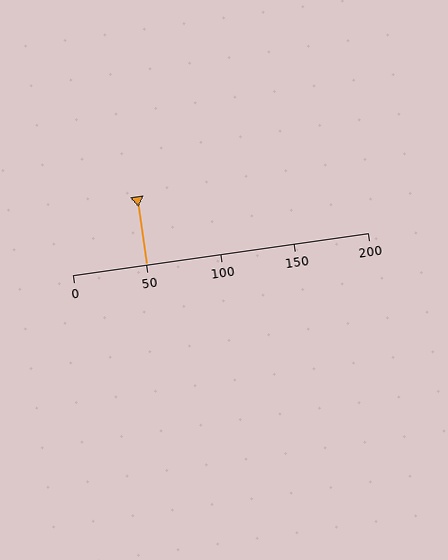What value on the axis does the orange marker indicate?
The marker indicates approximately 50.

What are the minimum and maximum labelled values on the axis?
The axis runs from 0 to 200.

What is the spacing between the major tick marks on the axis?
The major ticks are spaced 50 apart.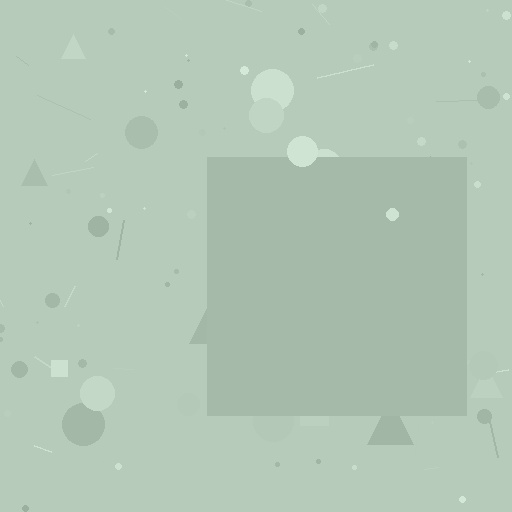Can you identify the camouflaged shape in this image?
The camouflaged shape is a square.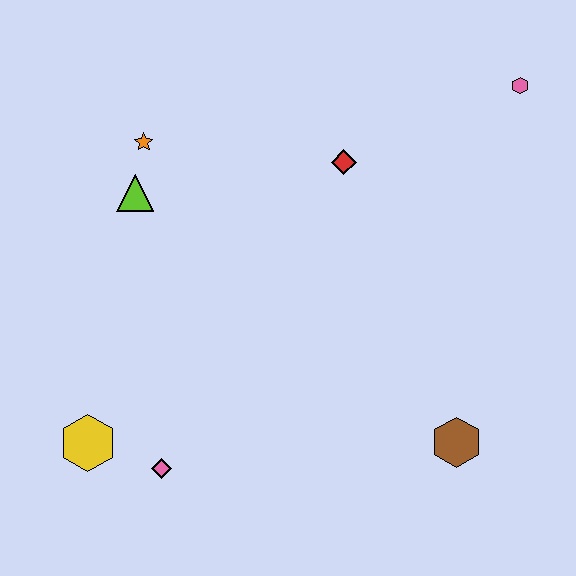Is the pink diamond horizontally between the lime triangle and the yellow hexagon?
No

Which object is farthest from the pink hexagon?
The yellow hexagon is farthest from the pink hexagon.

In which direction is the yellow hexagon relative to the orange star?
The yellow hexagon is below the orange star.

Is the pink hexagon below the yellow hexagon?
No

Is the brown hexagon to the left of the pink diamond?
No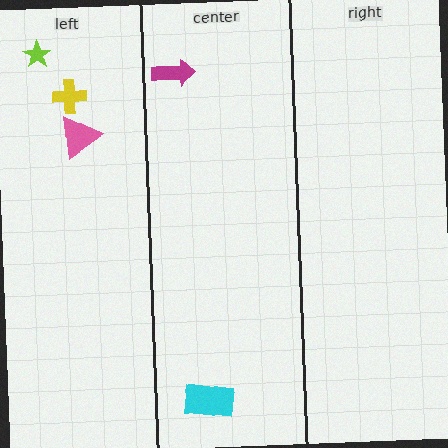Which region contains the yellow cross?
The left region.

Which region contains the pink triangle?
The left region.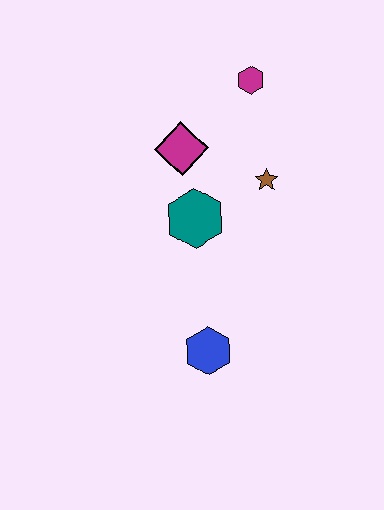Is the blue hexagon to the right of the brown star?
No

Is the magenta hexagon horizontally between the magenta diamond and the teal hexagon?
No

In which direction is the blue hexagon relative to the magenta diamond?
The blue hexagon is below the magenta diamond.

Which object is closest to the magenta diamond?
The teal hexagon is closest to the magenta diamond.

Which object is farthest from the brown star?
The blue hexagon is farthest from the brown star.